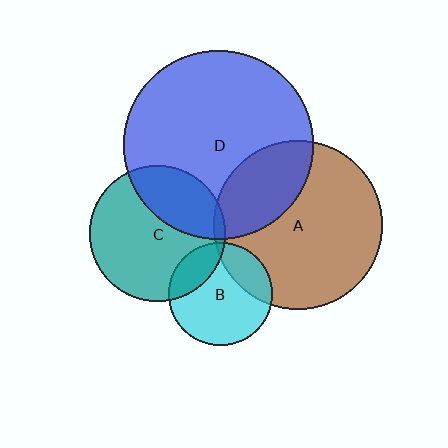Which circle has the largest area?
Circle D (blue).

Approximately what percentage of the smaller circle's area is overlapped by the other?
Approximately 25%.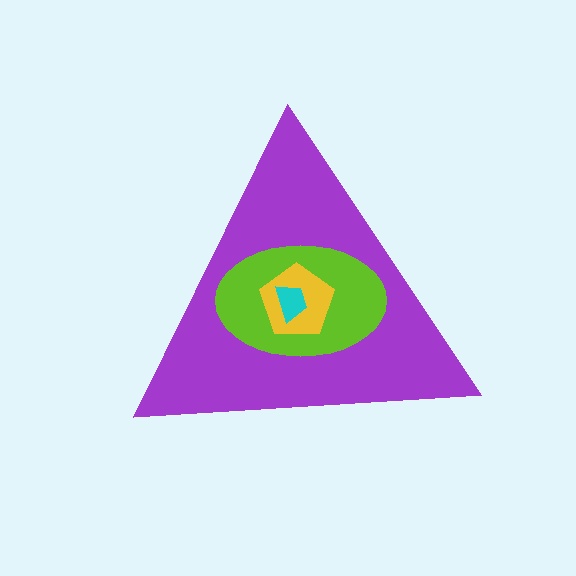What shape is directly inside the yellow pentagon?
The cyan trapezoid.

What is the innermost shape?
The cyan trapezoid.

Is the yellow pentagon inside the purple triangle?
Yes.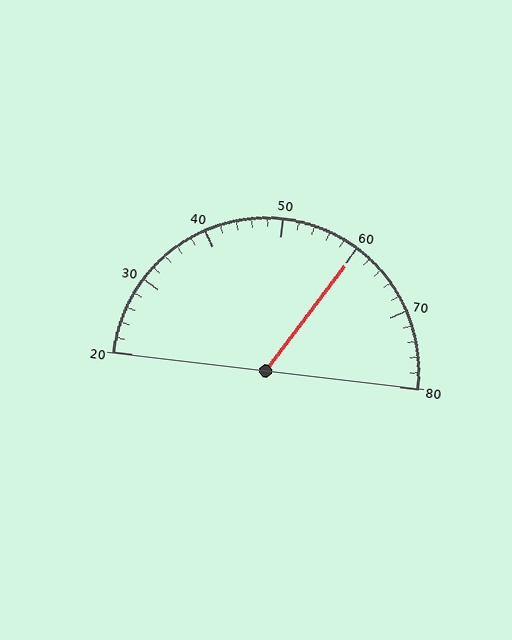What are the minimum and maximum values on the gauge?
The gauge ranges from 20 to 80.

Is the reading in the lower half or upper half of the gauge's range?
The reading is in the upper half of the range (20 to 80).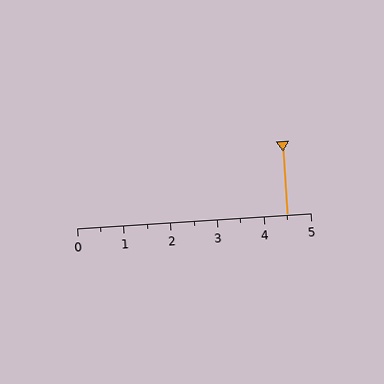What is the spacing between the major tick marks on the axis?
The major ticks are spaced 1 apart.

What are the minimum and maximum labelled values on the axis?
The axis runs from 0 to 5.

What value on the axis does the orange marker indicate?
The marker indicates approximately 4.5.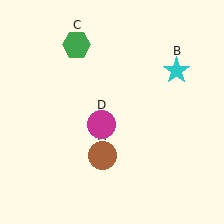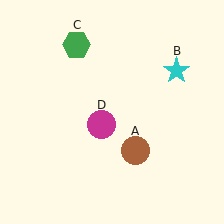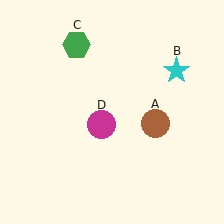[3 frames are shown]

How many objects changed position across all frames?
1 object changed position: brown circle (object A).